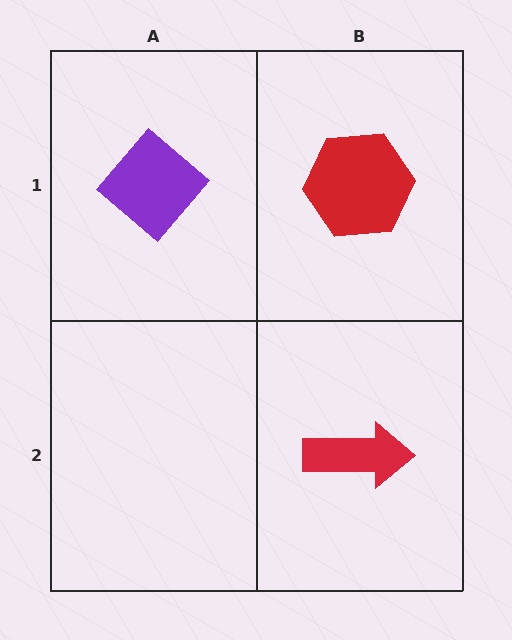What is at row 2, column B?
A red arrow.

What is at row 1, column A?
A purple diamond.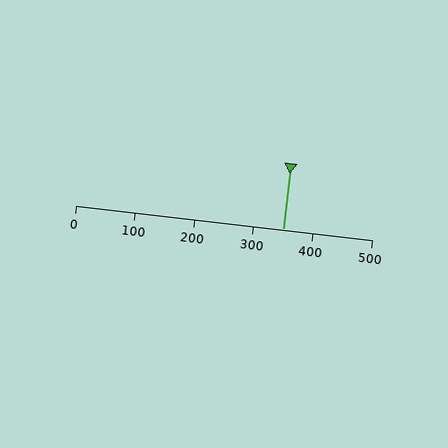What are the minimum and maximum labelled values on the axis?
The axis runs from 0 to 500.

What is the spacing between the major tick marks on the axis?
The major ticks are spaced 100 apart.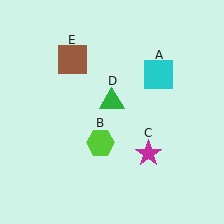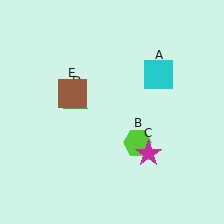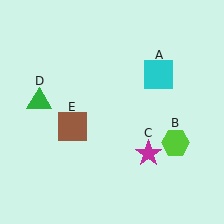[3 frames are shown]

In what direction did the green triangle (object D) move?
The green triangle (object D) moved left.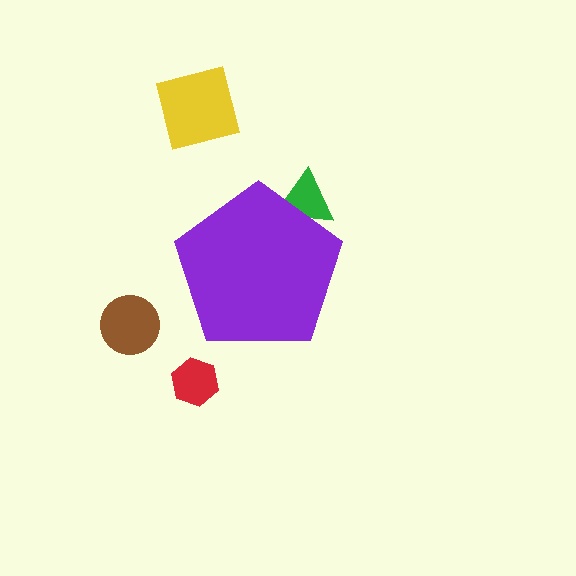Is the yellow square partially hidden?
No, the yellow square is fully visible.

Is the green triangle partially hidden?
Yes, the green triangle is partially hidden behind the purple pentagon.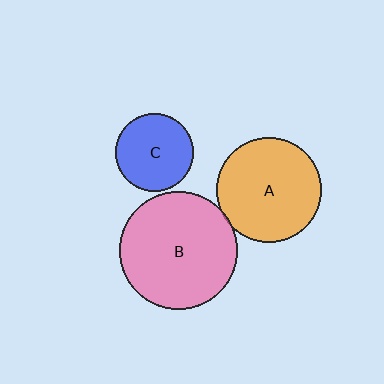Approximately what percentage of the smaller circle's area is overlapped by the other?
Approximately 5%.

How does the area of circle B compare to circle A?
Approximately 1.3 times.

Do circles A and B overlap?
Yes.